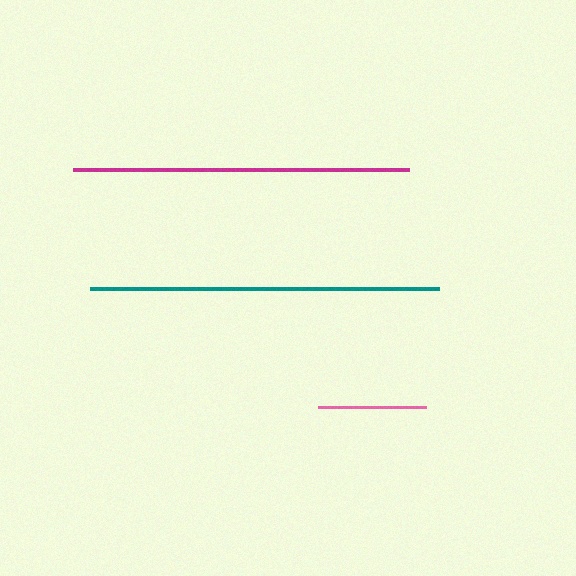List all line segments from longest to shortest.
From longest to shortest: teal, magenta, pink.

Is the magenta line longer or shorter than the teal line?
The teal line is longer than the magenta line.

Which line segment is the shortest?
The pink line is the shortest at approximately 109 pixels.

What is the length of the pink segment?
The pink segment is approximately 109 pixels long.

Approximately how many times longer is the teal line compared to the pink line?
The teal line is approximately 3.2 times the length of the pink line.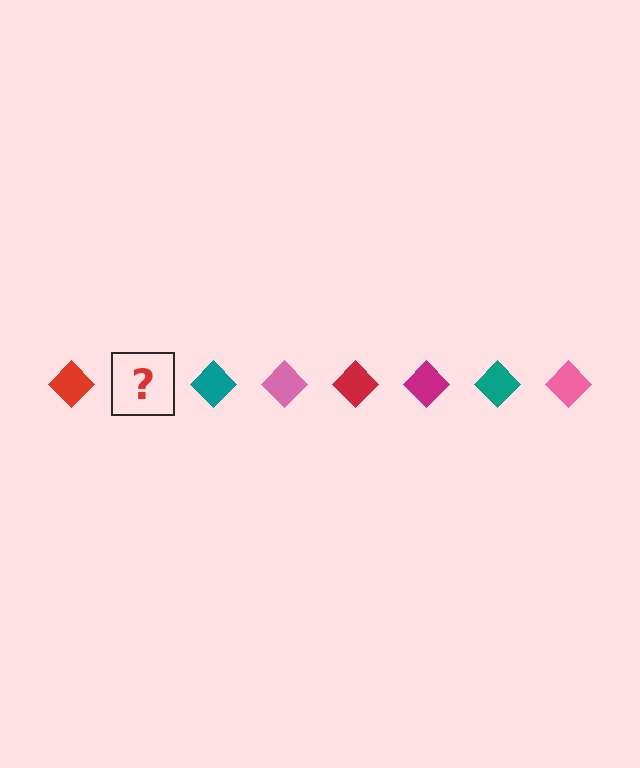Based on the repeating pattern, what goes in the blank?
The blank should be a magenta diamond.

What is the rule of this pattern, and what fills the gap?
The rule is that the pattern cycles through red, magenta, teal, pink diamonds. The gap should be filled with a magenta diamond.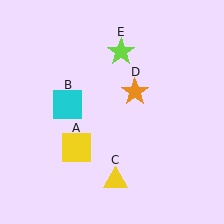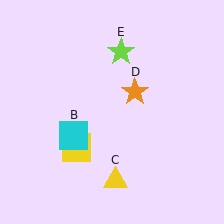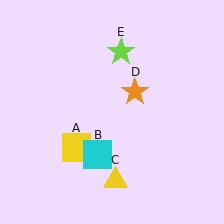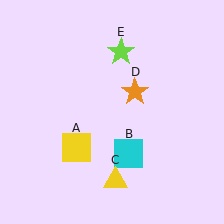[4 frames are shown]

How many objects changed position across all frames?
1 object changed position: cyan square (object B).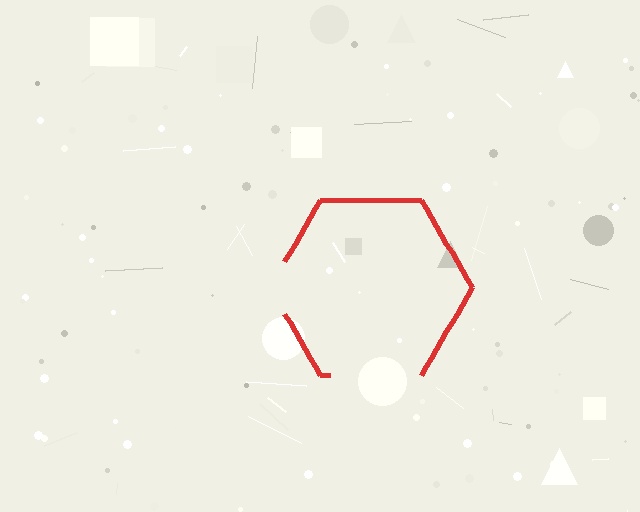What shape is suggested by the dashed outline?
The dashed outline suggests a hexagon.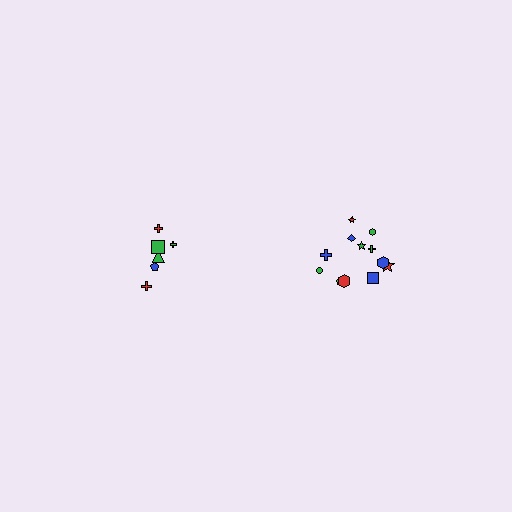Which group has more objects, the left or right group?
The right group.